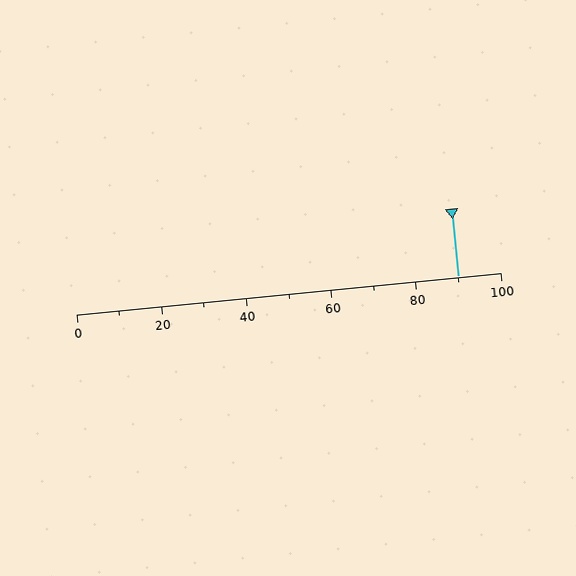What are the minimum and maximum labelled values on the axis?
The axis runs from 0 to 100.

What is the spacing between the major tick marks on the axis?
The major ticks are spaced 20 apart.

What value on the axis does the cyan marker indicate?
The marker indicates approximately 90.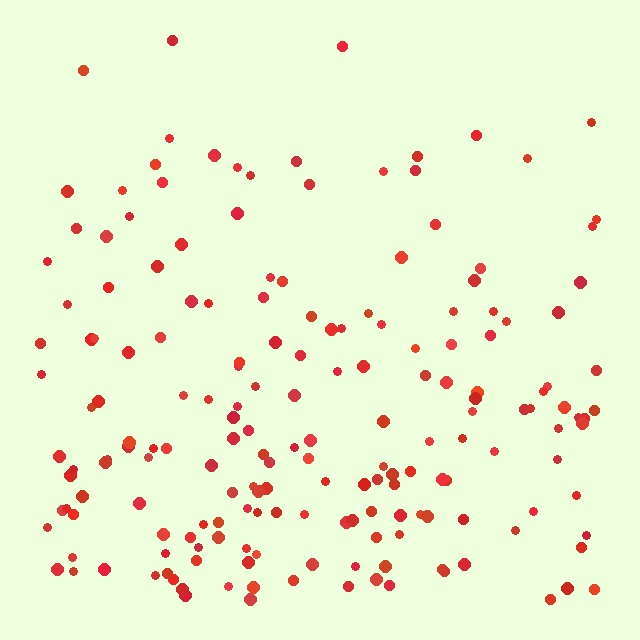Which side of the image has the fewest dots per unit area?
The top.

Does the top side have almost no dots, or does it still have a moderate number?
Still a moderate number, just noticeably fewer than the bottom.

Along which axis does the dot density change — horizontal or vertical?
Vertical.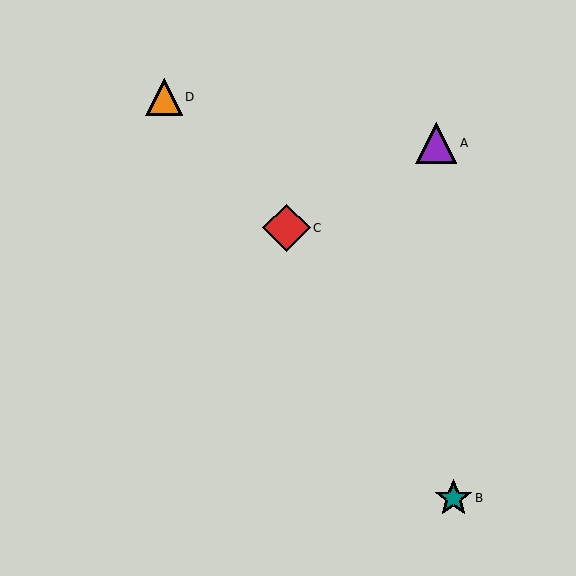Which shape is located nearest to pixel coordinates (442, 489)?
The teal star (labeled B) at (454, 498) is nearest to that location.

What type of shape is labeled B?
Shape B is a teal star.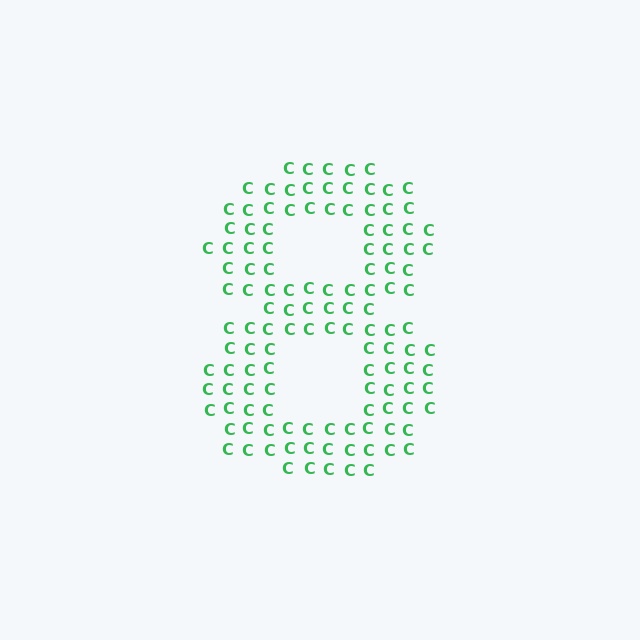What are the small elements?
The small elements are letter C's.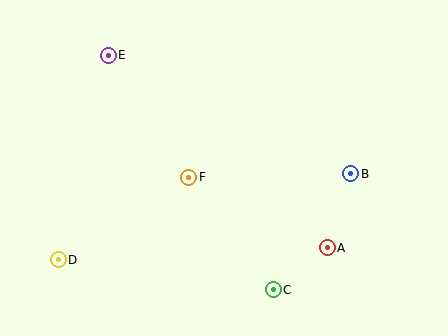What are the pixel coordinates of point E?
Point E is at (108, 55).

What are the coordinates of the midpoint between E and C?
The midpoint between E and C is at (191, 172).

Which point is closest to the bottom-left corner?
Point D is closest to the bottom-left corner.